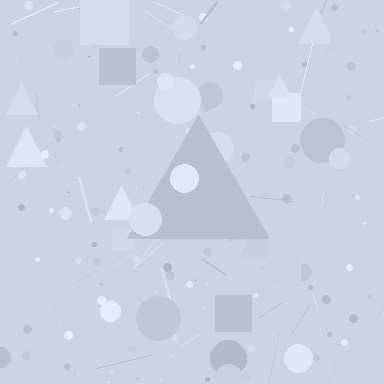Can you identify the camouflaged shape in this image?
The camouflaged shape is a triangle.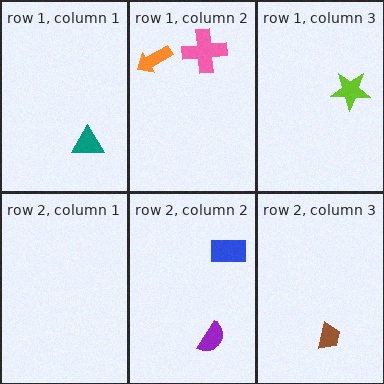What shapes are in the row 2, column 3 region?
The brown trapezoid.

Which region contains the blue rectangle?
The row 2, column 2 region.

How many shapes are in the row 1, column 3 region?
1.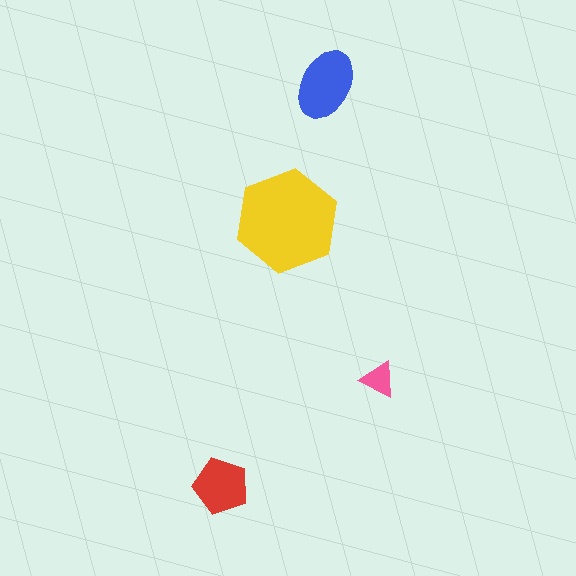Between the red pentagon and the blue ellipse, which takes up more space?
The blue ellipse.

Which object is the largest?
The yellow hexagon.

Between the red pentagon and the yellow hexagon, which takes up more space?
The yellow hexagon.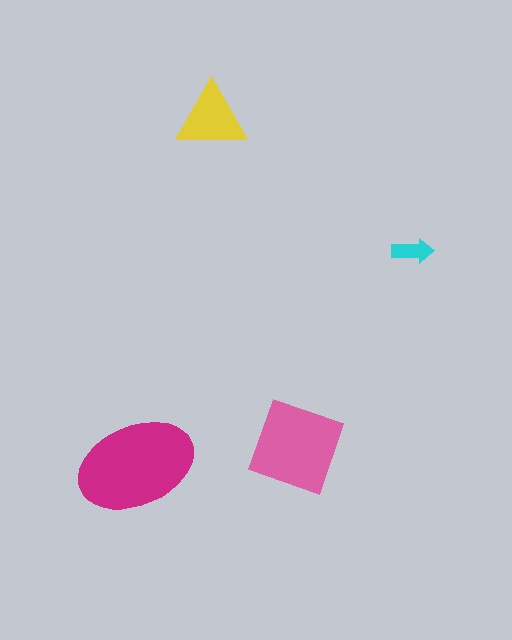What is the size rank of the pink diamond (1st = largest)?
2nd.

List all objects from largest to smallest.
The magenta ellipse, the pink diamond, the yellow triangle, the cyan arrow.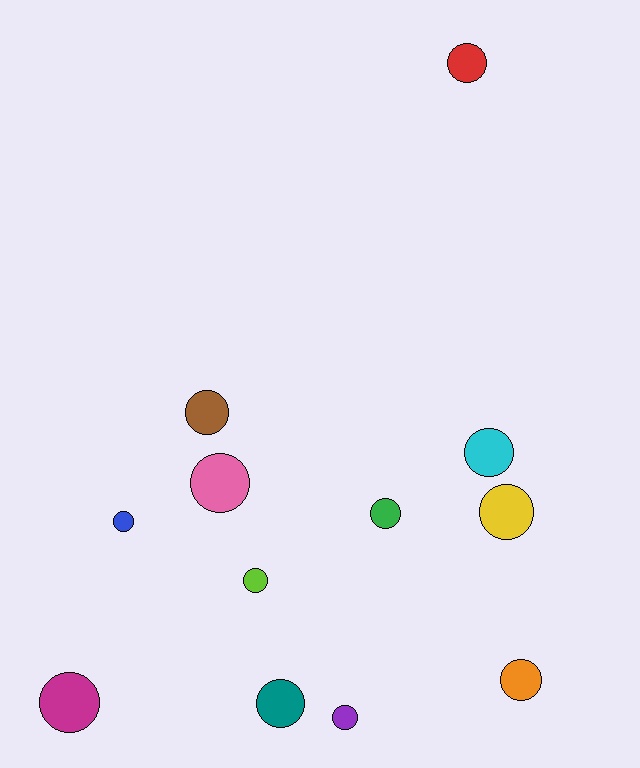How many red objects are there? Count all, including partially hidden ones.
There is 1 red object.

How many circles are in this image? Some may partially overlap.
There are 12 circles.